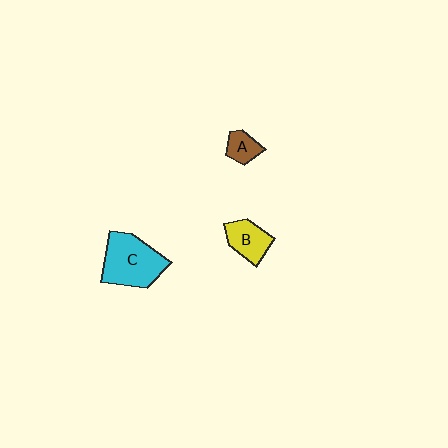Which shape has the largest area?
Shape C (cyan).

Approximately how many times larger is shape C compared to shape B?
Approximately 1.9 times.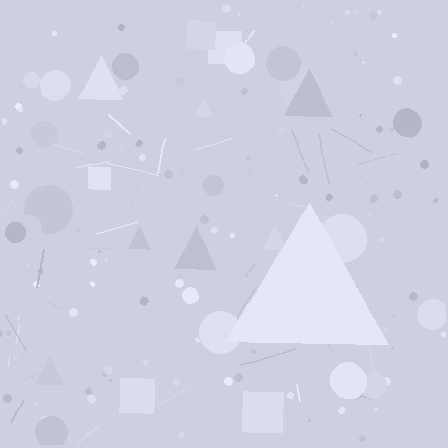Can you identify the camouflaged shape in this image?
The camouflaged shape is a triangle.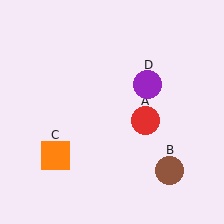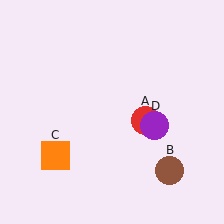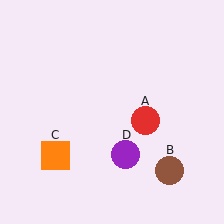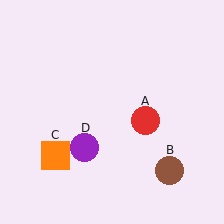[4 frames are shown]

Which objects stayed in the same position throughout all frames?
Red circle (object A) and brown circle (object B) and orange square (object C) remained stationary.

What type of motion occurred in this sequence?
The purple circle (object D) rotated clockwise around the center of the scene.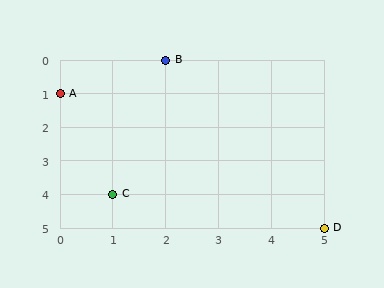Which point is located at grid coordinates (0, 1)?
Point A is at (0, 1).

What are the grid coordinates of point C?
Point C is at grid coordinates (1, 4).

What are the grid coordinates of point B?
Point B is at grid coordinates (2, 0).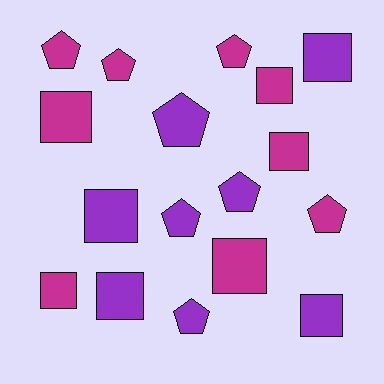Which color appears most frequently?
Magenta, with 9 objects.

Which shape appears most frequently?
Square, with 9 objects.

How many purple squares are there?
There are 4 purple squares.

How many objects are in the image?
There are 17 objects.